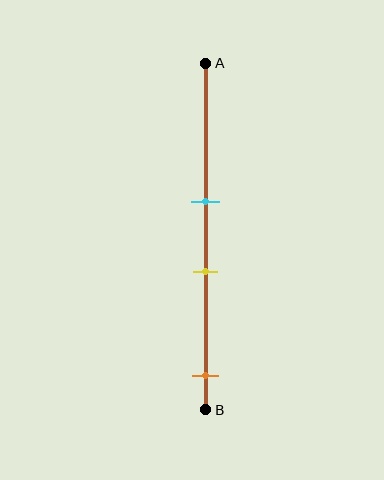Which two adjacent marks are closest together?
The cyan and yellow marks are the closest adjacent pair.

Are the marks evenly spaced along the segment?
No, the marks are not evenly spaced.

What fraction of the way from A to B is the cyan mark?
The cyan mark is approximately 40% (0.4) of the way from A to B.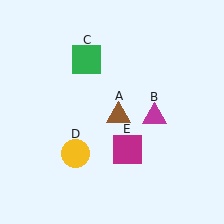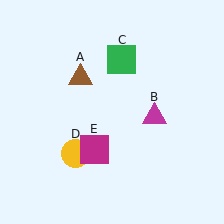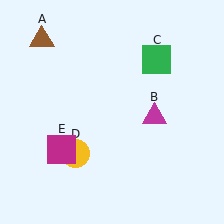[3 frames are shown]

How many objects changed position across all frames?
3 objects changed position: brown triangle (object A), green square (object C), magenta square (object E).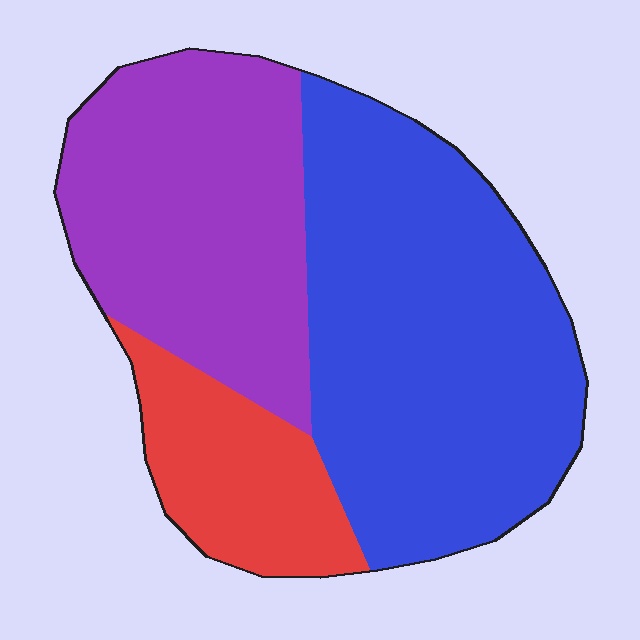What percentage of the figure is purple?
Purple covers roughly 35% of the figure.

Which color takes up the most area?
Blue, at roughly 50%.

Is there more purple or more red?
Purple.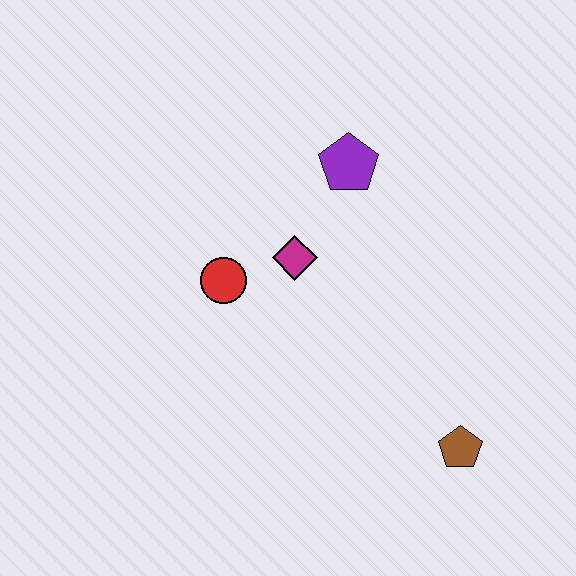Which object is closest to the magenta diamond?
The red circle is closest to the magenta diamond.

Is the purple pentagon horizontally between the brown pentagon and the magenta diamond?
Yes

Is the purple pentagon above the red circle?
Yes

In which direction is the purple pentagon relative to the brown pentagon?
The purple pentagon is above the brown pentagon.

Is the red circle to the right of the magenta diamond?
No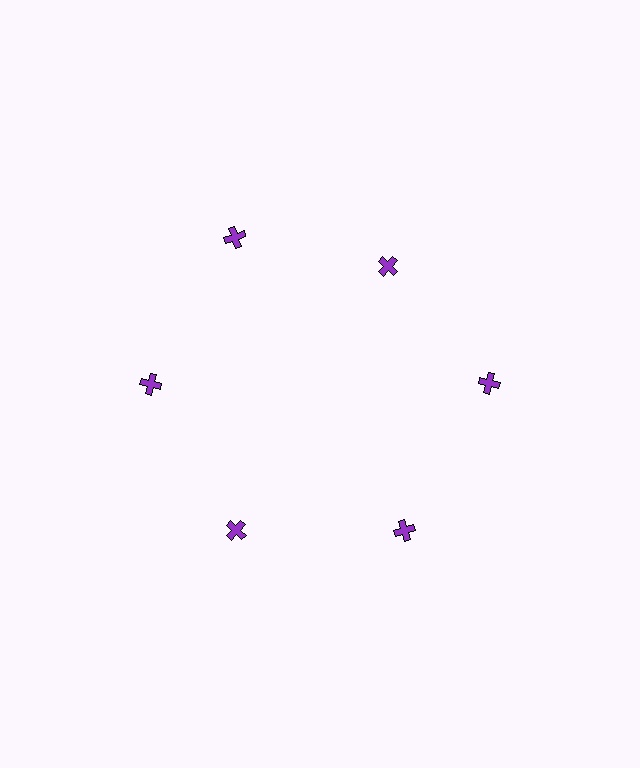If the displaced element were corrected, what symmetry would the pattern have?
It would have 6-fold rotational symmetry — the pattern would map onto itself every 60 degrees.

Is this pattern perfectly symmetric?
No. The 6 purple crosses are arranged in a ring, but one element near the 1 o'clock position is pulled inward toward the center, breaking the 6-fold rotational symmetry.